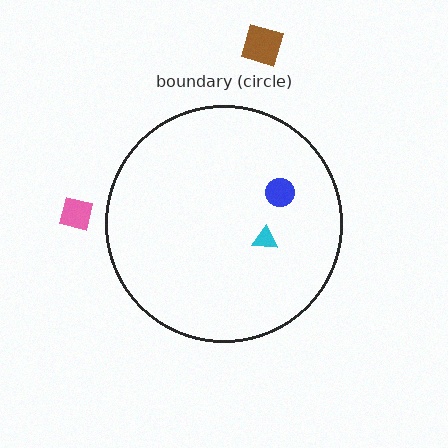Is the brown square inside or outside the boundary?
Outside.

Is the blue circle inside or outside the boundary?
Inside.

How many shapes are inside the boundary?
2 inside, 2 outside.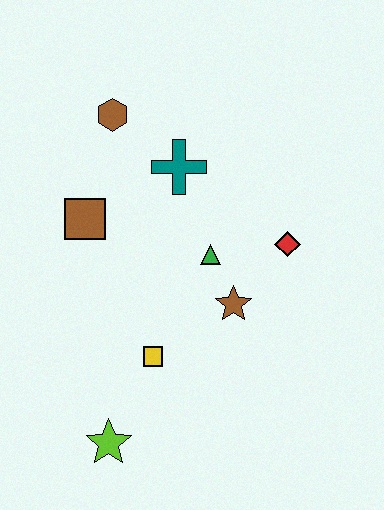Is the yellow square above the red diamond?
No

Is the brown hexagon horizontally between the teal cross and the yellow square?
No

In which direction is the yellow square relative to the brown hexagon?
The yellow square is below the brown hexagon.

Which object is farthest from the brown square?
The lime star is farthest from the brown square.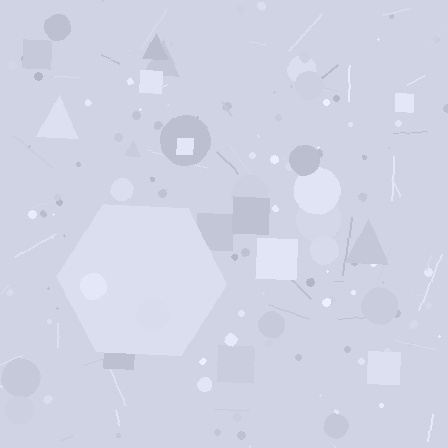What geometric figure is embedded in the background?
A hexagon is embedded in the background.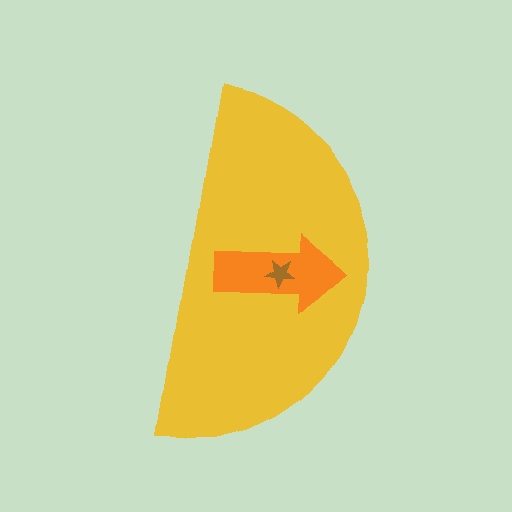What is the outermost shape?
The yellow semicircle.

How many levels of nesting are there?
3.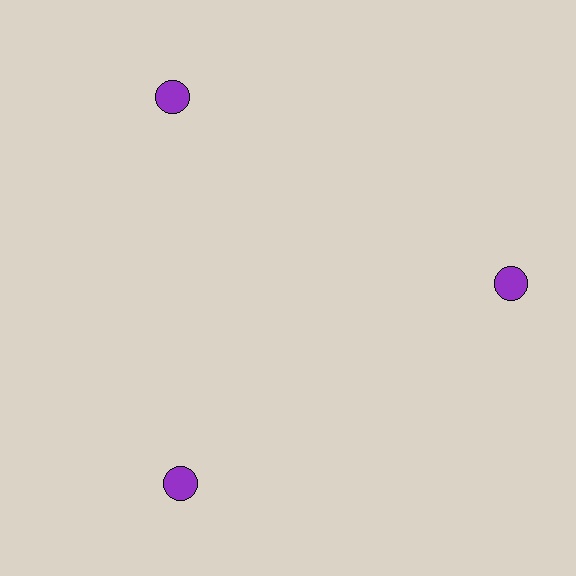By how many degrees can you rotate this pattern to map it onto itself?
The pattern maps onto itself every 120 degrees of rotation.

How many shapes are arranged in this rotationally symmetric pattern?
There are 3 shapes, arranged in 3 groups of 1.